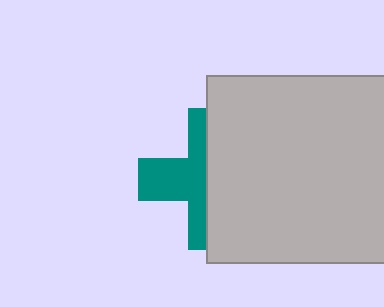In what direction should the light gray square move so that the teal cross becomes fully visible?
The light gray square should move right. That is the shortest direction to clear the overlap and leave the teal cross fully visible.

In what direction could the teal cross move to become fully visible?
The teal cross could move left. That would shift it out from behind the light gray square entirely.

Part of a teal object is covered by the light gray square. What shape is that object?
It is a cross.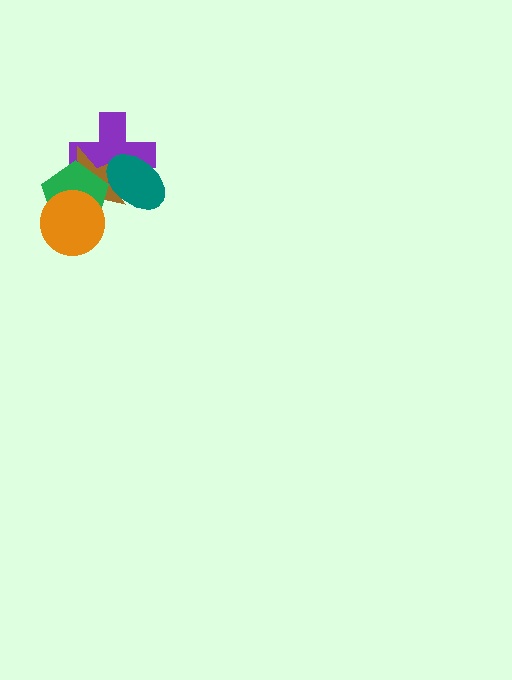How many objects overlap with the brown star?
4 objects overlap with the brown star.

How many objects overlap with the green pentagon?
3 objects overlap with the green pentagon.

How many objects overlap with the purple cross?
3 objects overlap with the purple cross.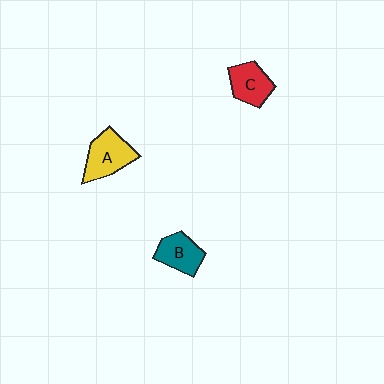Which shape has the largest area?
Shape A (yellow).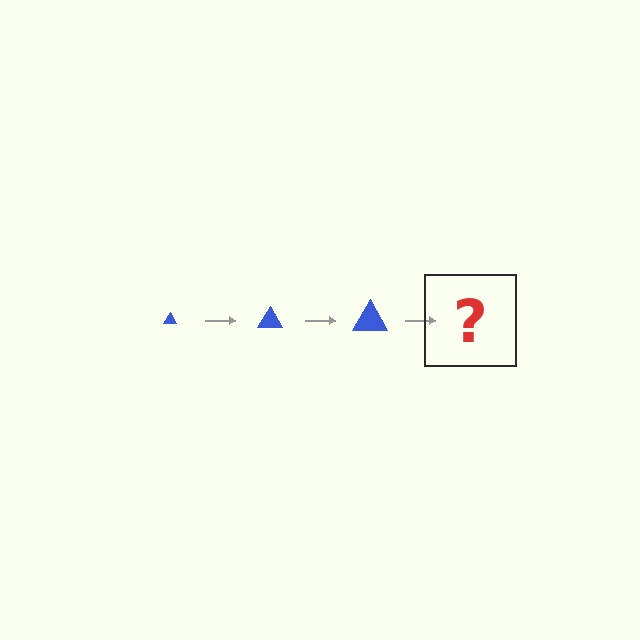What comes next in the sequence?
The next element should be a blue triangle, larger than the previous one.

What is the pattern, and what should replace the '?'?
The pattern is that the triangle gets progressively larger each step. The '?' should be a blue triangle, larger than the previous one.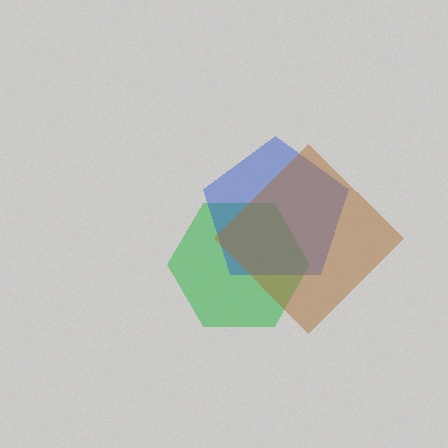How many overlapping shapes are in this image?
There are 3 overlapping shapes in the image.